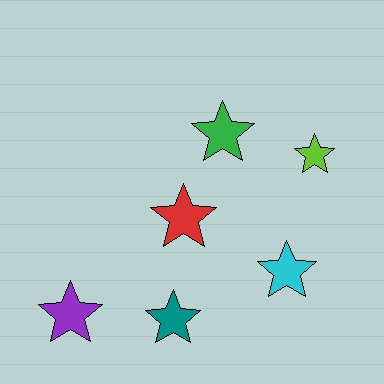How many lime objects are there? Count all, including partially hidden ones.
There is 1 lime object.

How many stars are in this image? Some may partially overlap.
There are 6 stars.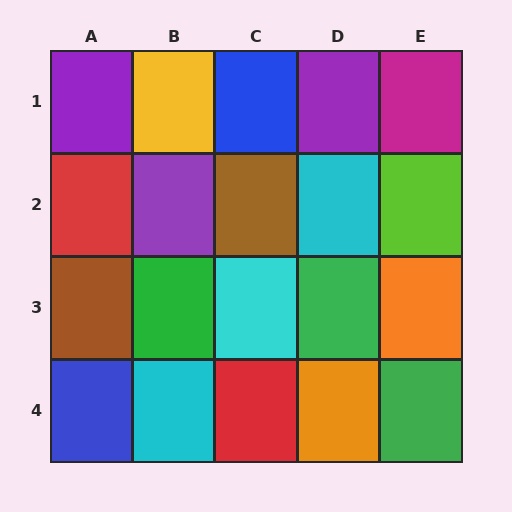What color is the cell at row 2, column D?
Cyan.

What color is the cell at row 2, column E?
Lime.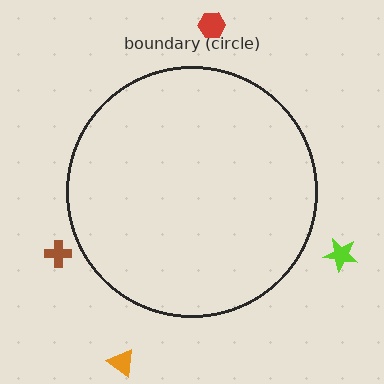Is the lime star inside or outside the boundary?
Outside.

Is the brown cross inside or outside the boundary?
Outside.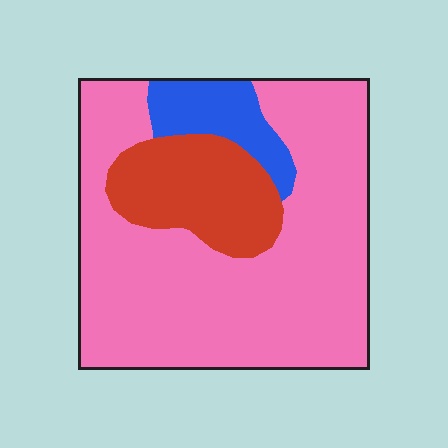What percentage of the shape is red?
Red takes up about one fifth (1/5) of the shape.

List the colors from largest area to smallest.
From largest to smallest: pink, red, blue.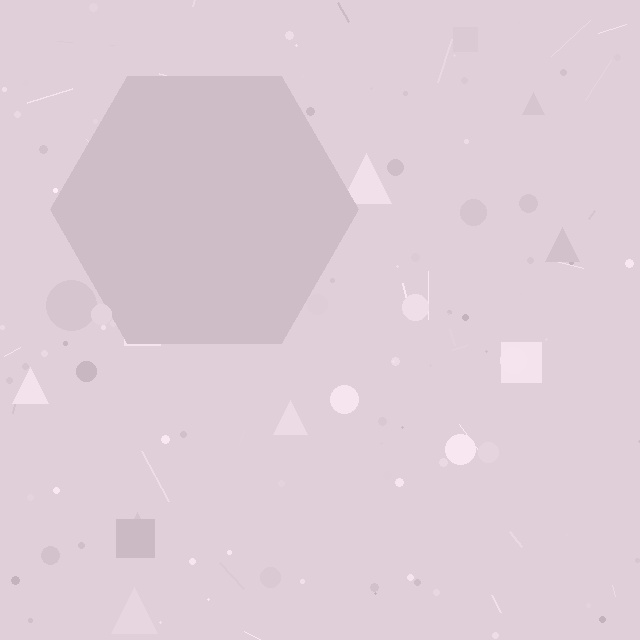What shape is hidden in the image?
A hexagon is hidden in the image.